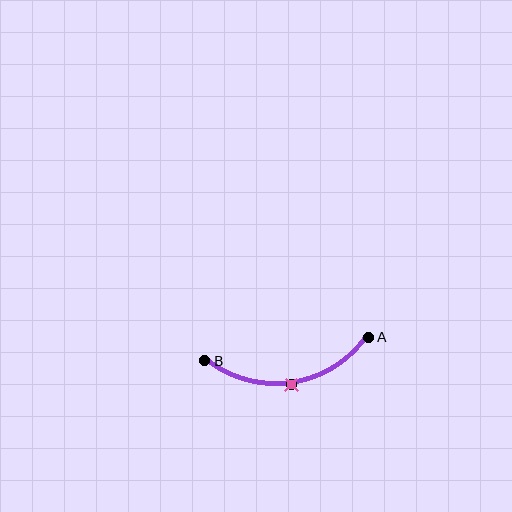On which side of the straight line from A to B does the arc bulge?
The arc bulges below the straight line connecting A and B.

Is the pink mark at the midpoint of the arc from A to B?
Yes. The pink mark lies on the arc at equal arc-length from both A and B — it is the arc midpoint.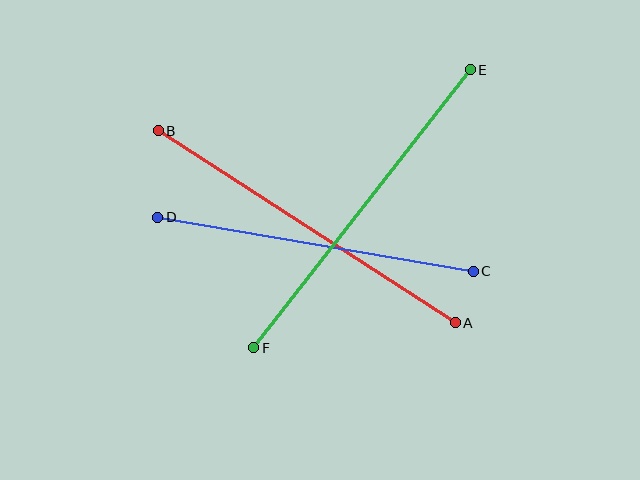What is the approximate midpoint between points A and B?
The midpoint is at approximately (307, 227) pixels.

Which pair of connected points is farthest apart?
Points A and B are farthest apart.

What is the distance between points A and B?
The distance is approximately 354 pixels.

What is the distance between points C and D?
The distance is approximately 320 pixels.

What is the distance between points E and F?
The distance is approximately 352 pixels.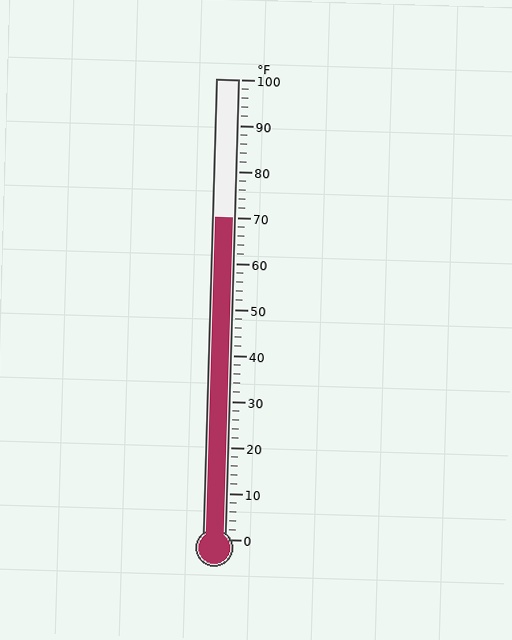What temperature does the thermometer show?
The thermometer shows approximately 70°F.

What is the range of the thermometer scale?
The thermometer scale ranges from 0°F to 100°F.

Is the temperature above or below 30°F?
The temperature is above 30°F.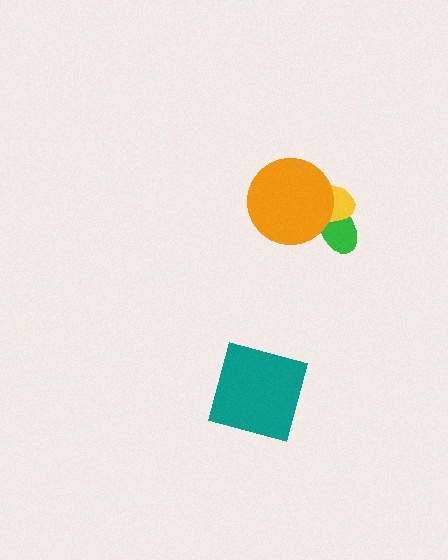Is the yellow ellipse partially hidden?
Yes, it is partially covered by another shape.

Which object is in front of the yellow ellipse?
The orange circle is in front of the yellow ellipse.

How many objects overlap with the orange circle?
2 objects overlap with the orange circle.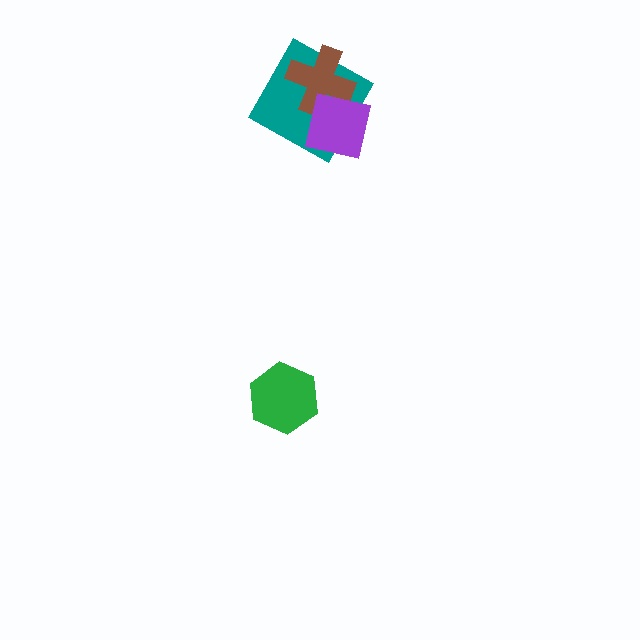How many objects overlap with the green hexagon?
0 objects overlap with the green hexagon.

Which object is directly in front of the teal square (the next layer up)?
The brown cross is directly in front of the teal square.